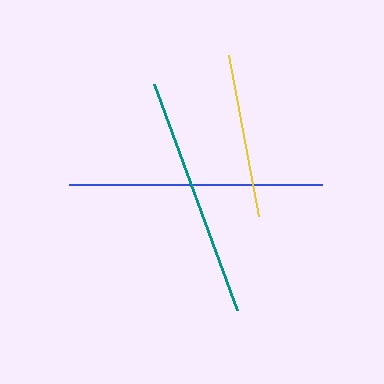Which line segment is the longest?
The blue line is the longest at approximately 253 pixels.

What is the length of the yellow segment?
The yellow segment is approximately 164 pixels long.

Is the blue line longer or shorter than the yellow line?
The blue line is longer than the yellow line.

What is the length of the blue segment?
The blue segment is approximately 253 pixels long.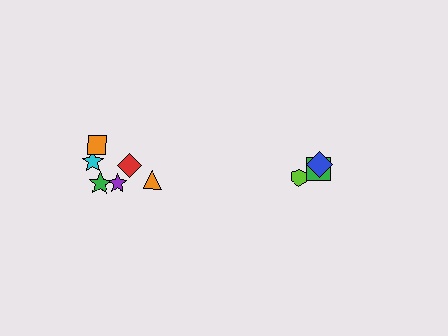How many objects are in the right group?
There are 4 objects.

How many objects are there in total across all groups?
There are 10 objects.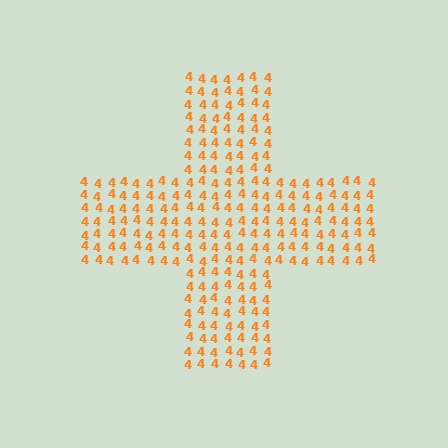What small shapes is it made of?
It is made of small digit 4's.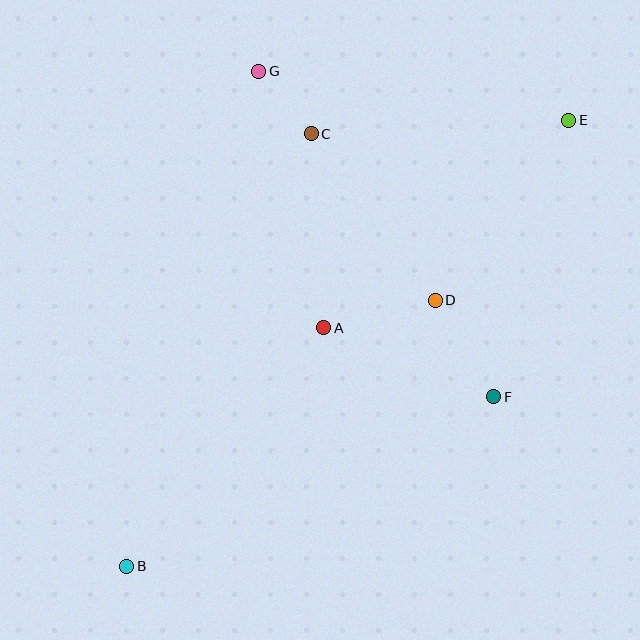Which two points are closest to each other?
Points C and G are closest to each other.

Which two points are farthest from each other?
Points B and E are farthest from each other.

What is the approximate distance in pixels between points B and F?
The distance between B and F is approximately 405 pixels.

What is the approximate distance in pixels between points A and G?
The distance between A and G is approximately 265 pixels.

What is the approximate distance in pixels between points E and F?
The distance between E and F is approximately 287 pixels.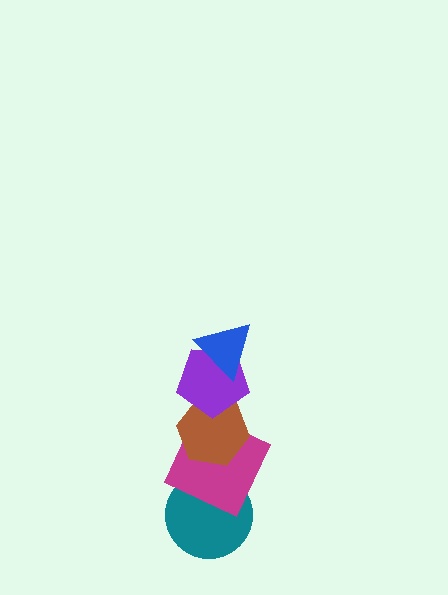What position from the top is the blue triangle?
The blue triangle is 1st from the top.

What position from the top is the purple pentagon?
The purple pentagon is 2nd from the top.